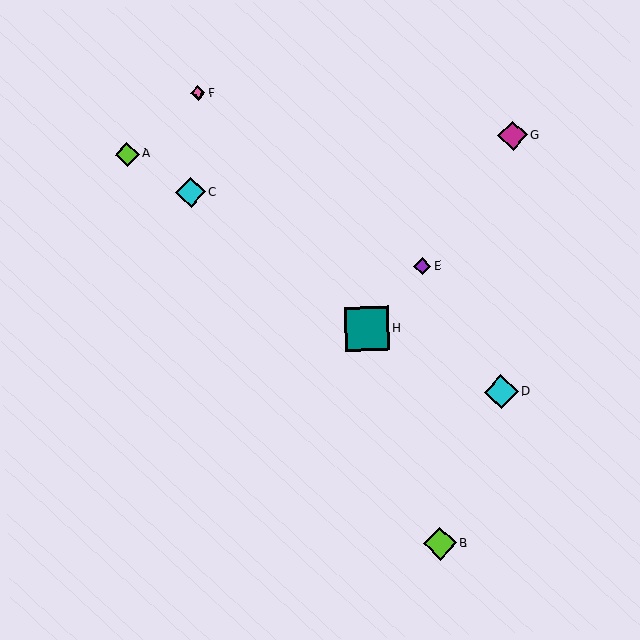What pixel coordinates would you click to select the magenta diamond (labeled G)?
Click at (513, 136) to select the magenta diamond G.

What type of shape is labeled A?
Shape A is a lime diamond.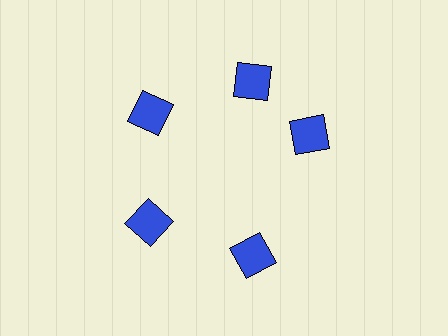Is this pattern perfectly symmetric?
No. The 5 blue squares are arranged in a ring, but one element near the 3 o'clock position is rotated out of alignment along the ring, breaking the 5-fold rotational symmetry.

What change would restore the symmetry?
The symmetry would be restored by rotating it back into even spacing with its neighbors so that all 5 squares sit at equal angles and equal distance from the center.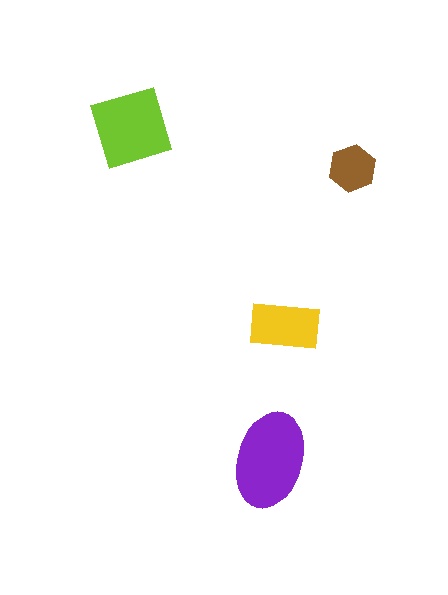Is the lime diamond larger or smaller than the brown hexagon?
Larger.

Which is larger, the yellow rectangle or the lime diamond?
The lime diamond.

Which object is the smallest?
The brown hexagon.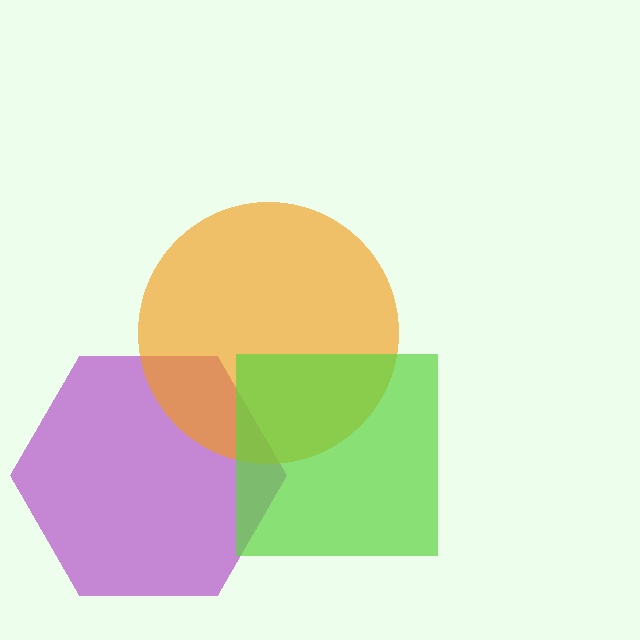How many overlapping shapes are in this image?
There are 3 overlapping shapes in the image.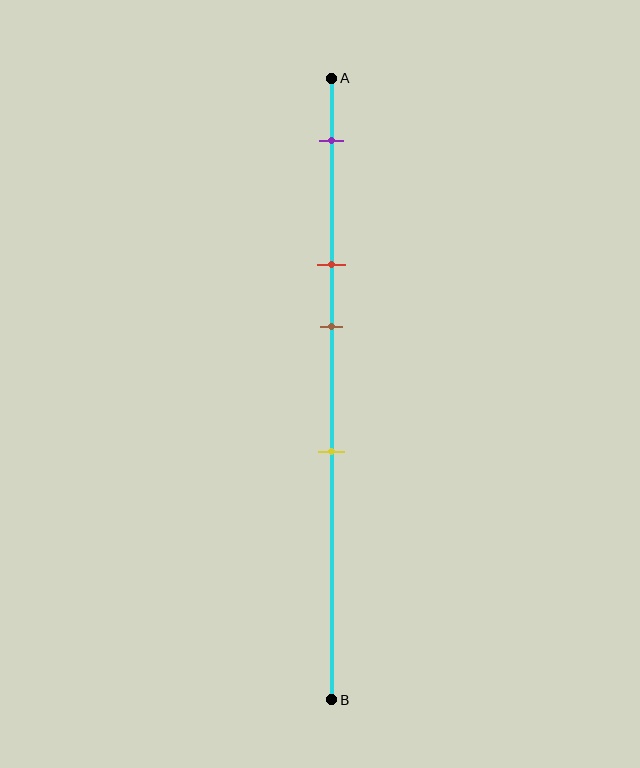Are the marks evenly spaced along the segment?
No, the marks are not evenly spaced.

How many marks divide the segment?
There are 4 marks dividing the segment.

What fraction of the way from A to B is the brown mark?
The brown mark is approximately 40% (0.4) of the way from A to B.